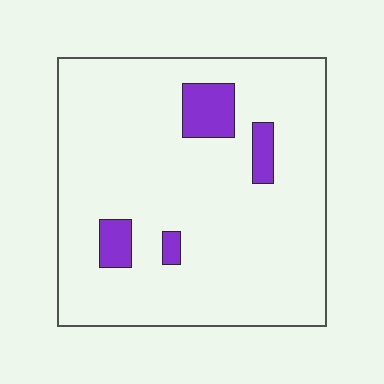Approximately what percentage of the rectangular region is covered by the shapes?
Approximately 10%.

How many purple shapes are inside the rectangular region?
4.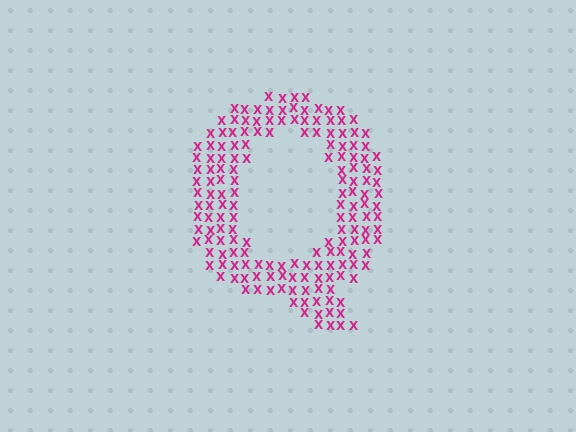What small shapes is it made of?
It is made of small letter X's.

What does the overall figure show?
The overall figure shows the letter Q.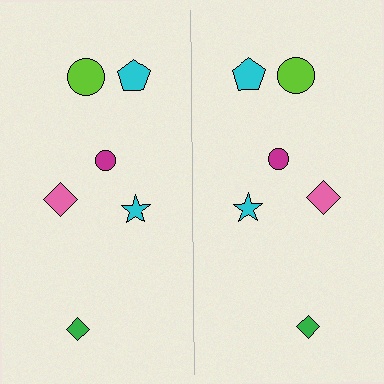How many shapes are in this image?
There are 12 shapes in this image.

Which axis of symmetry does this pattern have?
The pattern has a vertical axis of symmetry running through the center of the image.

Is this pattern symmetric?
Yes, this pattern has bilateral (reflection) symmetry.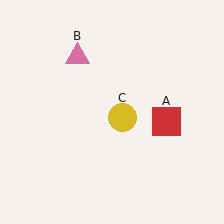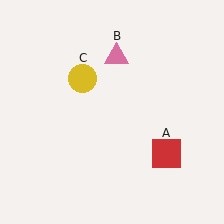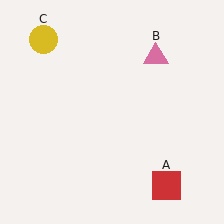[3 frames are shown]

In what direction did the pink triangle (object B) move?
The pink triangle (object B) moved right.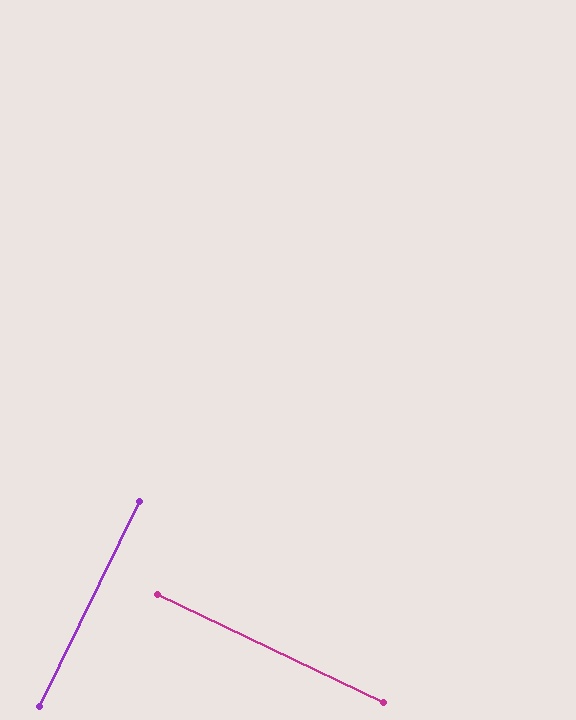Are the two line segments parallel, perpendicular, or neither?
Perpendicular — they meet at approximately 90°.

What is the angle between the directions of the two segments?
Approximately 90 degrees.